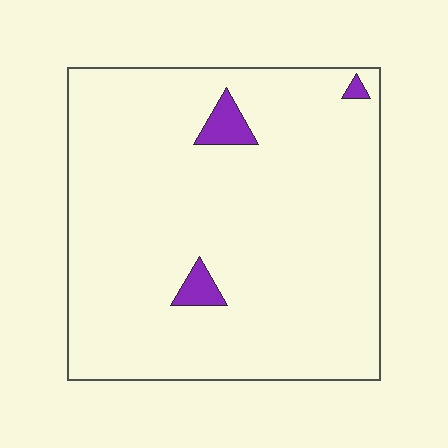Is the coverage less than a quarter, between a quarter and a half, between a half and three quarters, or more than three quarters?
Less than a quarter.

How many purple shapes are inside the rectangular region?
3.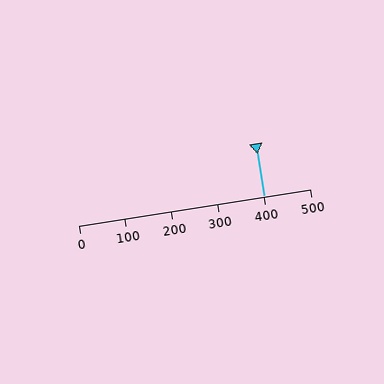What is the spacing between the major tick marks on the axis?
The major ticks are spaced 100 apart.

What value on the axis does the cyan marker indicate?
The marker indicates approximately 400.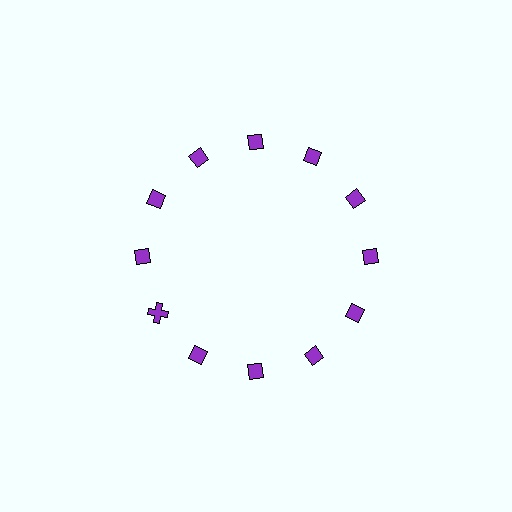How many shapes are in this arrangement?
There are 12 shapes arranged in a ring pattern.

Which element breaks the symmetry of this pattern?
The purple cross at roughly the 8 o'clock position breaks the symmetry. All other shapes are purple diamonds.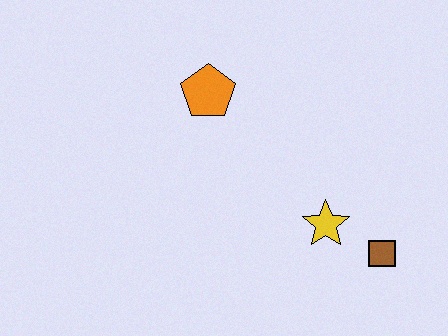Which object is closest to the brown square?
The yellow star is closest to the brown square.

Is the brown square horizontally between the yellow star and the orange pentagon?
No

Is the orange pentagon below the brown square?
No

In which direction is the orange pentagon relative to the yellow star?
The orange pentagon is above the yellow star.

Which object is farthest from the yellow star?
The orange pentagon is farthest from the yellow star.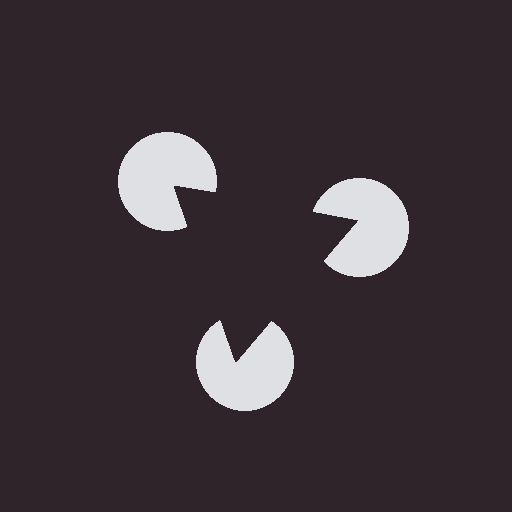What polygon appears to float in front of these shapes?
An illusory triangle — its edges are inferred from the aligned wedge cuts in the pac-man discs, not physically drawn.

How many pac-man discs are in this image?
There are 3 — one at each vertex of the illusory triangle.